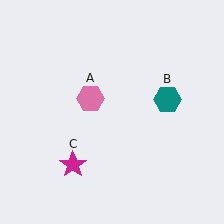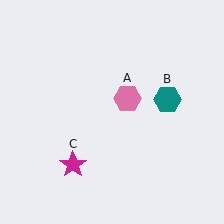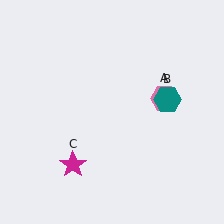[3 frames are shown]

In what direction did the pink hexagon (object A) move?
The pink hexagon (object A) moved right.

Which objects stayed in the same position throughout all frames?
Teal hexagon (object B) and magenta star (object C) remained stationary.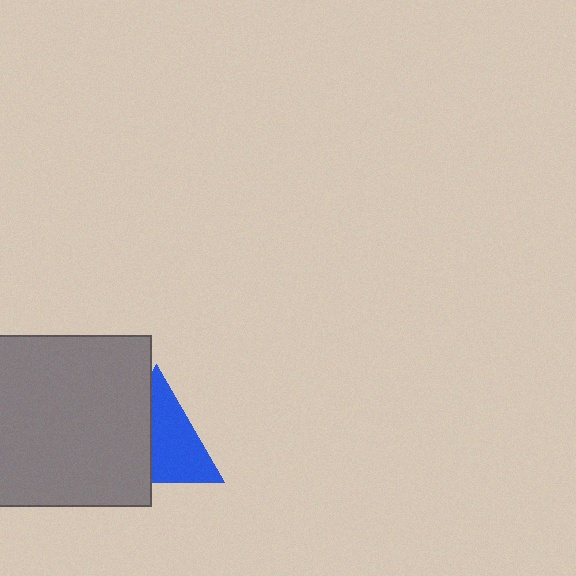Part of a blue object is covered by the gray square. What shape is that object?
It is a triangle.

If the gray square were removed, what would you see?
You would see the complete blue triangle.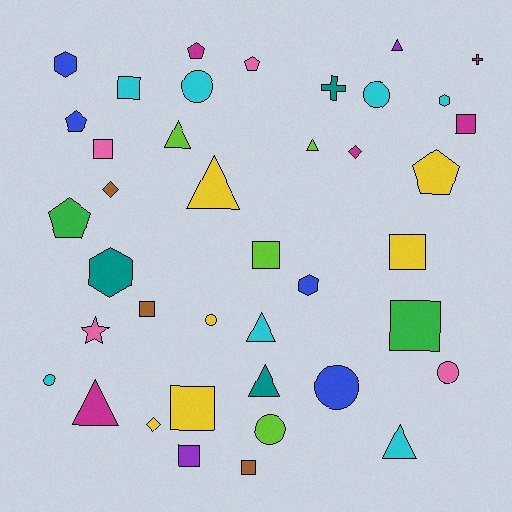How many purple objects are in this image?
There are 2 purple objects.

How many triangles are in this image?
There are 8 triangles.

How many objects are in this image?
There are 40 objects.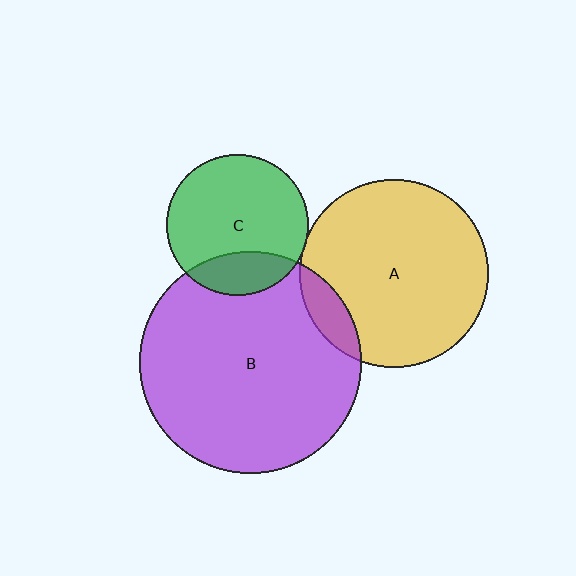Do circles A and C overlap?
Yes.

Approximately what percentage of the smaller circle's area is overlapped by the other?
Approximately 5%.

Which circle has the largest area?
Circle B (purple).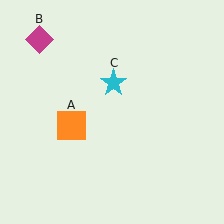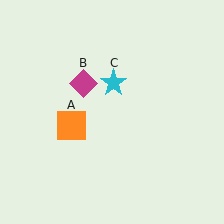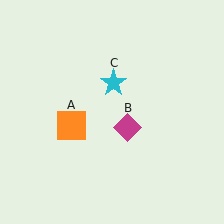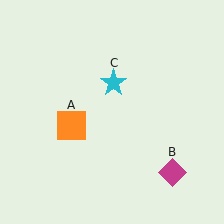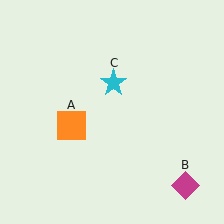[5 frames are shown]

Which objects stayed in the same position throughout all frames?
Orange square (object A) and cyan star (object C) remained stationary.